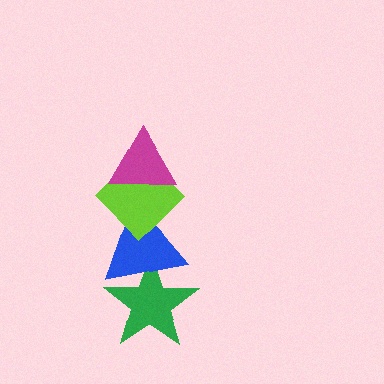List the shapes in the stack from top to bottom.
From top to bottom: the magenta triangle, the lime diamond, the blue triangle, the green star.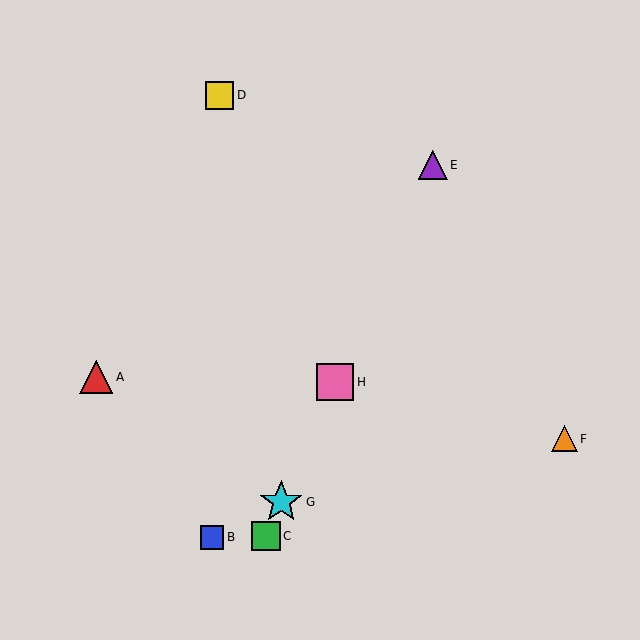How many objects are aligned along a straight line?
4 objects (C, E, G, H) are aligned along a straight line.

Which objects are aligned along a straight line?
Objects C, E, G, H are aligned along a straight line.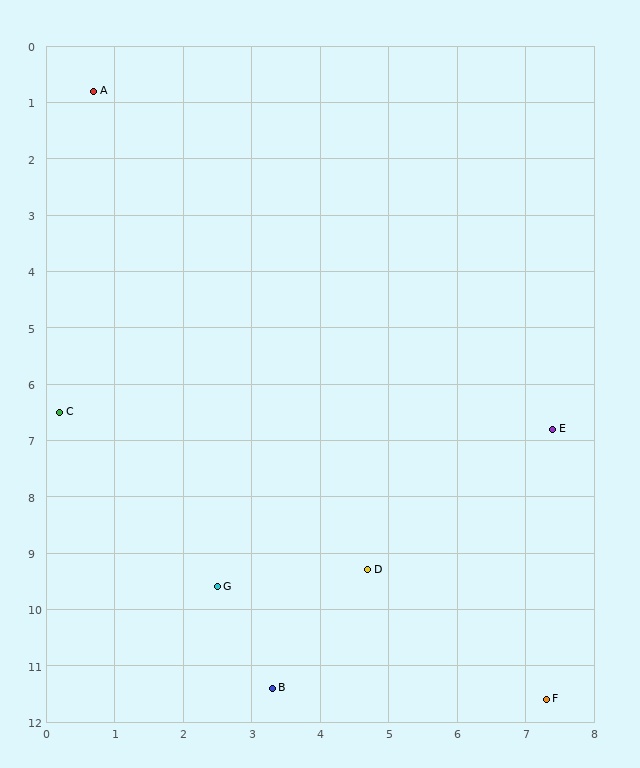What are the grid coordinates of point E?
Point E is at approximately (7.4, 6.8).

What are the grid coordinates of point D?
Point D is at approximately (4.7, 9.3).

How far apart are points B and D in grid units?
Points B and D are about 2.5 grid units apart.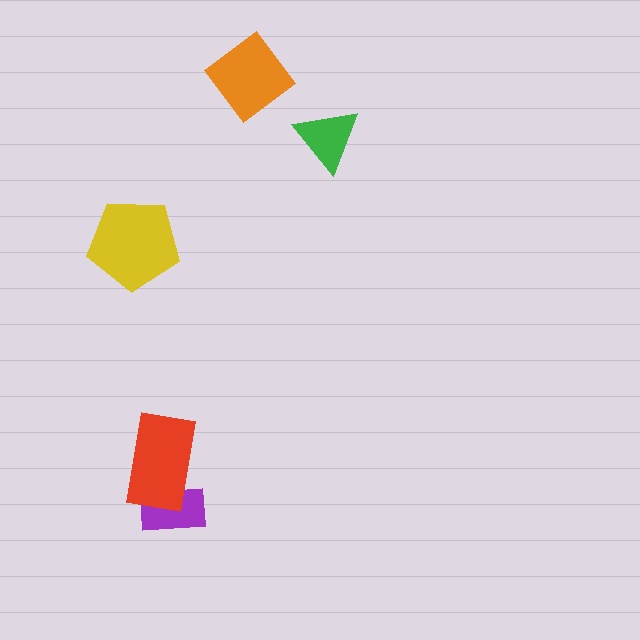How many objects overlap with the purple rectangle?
1 object overlaps with the purple rectangle.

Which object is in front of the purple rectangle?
The red rectangle is in front of the purple rectangle.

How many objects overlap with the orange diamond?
0 objects overlap with the orange diamond.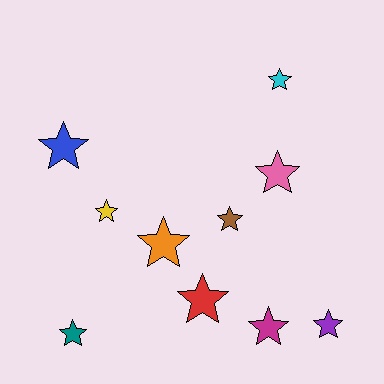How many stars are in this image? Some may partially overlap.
There are 10 stars.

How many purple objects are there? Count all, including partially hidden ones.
There is 1 purple object.